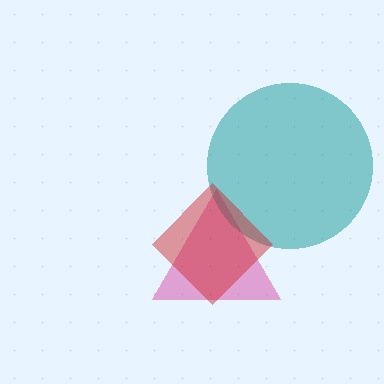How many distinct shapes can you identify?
There are 3 distinct shapes: a magenta triangle, a teal circle, a red diamond.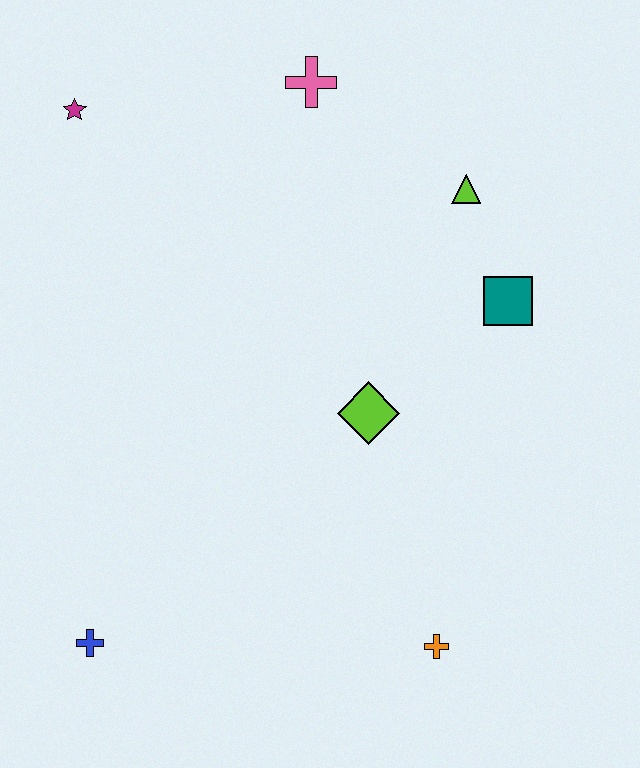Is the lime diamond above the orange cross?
Yes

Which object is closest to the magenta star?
The pink cross is closest to the magenta star.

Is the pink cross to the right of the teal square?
No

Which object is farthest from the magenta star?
The orange cross is farthest from the magenta star.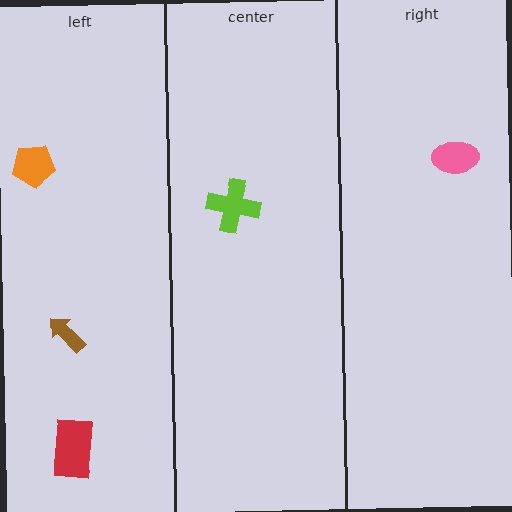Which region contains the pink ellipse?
The right region.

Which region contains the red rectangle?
The left region.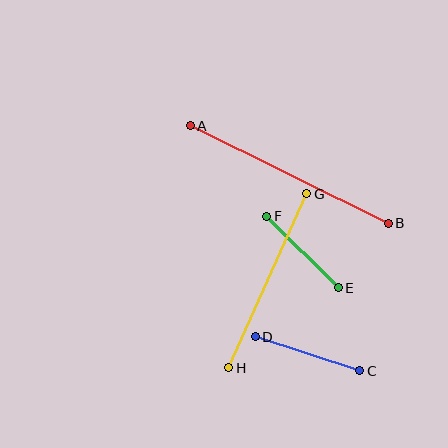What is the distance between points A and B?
The distance is approximately 221 pixels.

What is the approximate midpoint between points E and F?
The midpoint is at approximately (302, 252) pixels.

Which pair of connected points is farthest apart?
Points A and B are farthest apart.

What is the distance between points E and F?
The distance is approximately 101 pixels.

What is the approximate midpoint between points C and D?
The midpoint is at approximately (307, 354) pixels.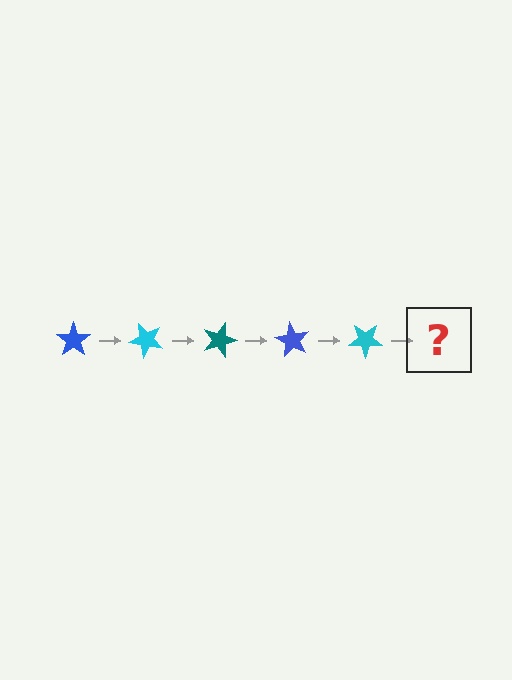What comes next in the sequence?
The next element should be a teal star, rotated 225 degrees from the start.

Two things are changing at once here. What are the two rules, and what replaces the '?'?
The two rules are that it rotates 45 degrees each step and the color cycles through blue, cyan, and teal. The '?' should be a teal star, rotated 225 degrees from the start.